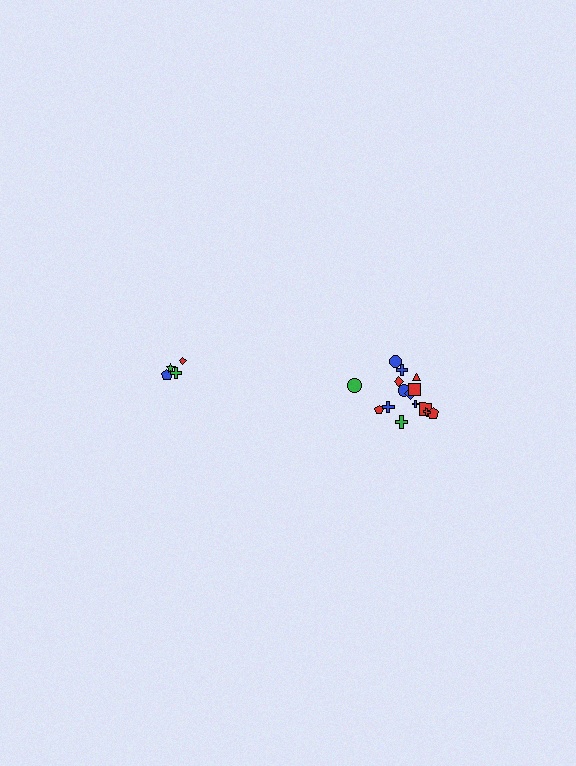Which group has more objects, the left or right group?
The right group.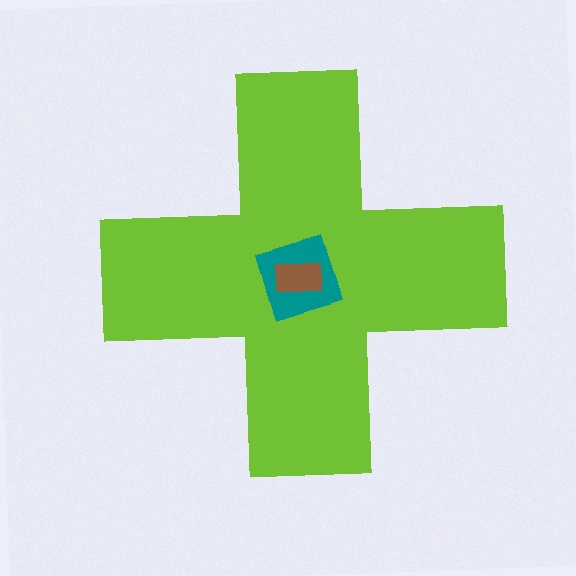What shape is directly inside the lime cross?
The teal diamond.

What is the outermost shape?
The lime cross.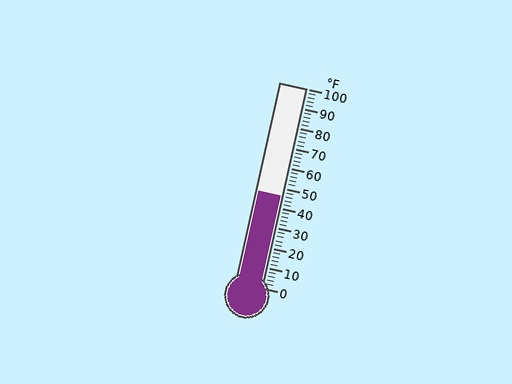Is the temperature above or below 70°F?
The temperature is below 70°F.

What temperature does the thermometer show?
The thermometer shows approximately 46°F.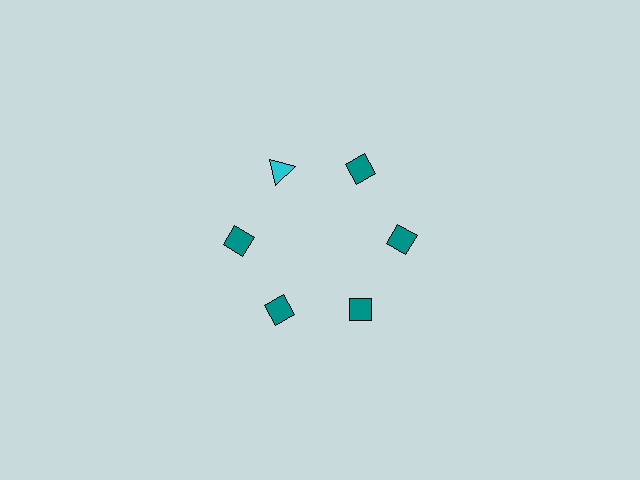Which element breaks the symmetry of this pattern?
The cyan triangle at roughly the 11 o'clock position breaks the symmetry. All other shapes are teal diamonds.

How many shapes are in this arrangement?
There are 6 shapes arranged in a ring pattern.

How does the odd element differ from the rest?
It differs in both color (cyan instead of teal) and shape (triangle instead of diamond).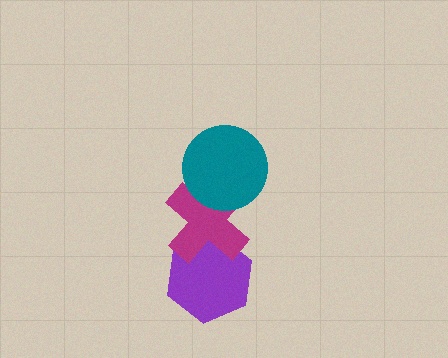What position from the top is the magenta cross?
The magenta cross is 2nd from the top.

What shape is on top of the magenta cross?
The teal circle is on top of the magenta cross.